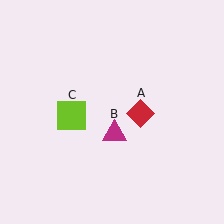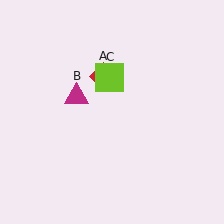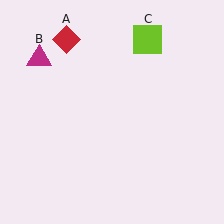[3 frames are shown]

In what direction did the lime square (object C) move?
The lime square (object C) moved up and to the right.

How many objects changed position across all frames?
3 objects changed position: red diamond (object A), magenta triangle (object B), lime square (object C).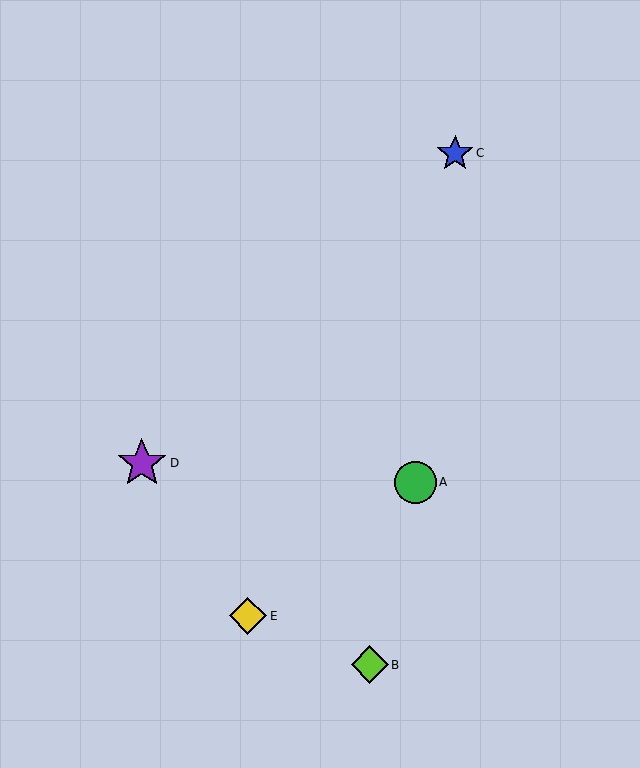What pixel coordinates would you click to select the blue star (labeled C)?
Click at (455, 153) to select the blue star C.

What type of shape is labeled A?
Shape A is a green circle.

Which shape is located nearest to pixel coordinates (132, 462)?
The purple star (labeled D) at (142, 463) is nearest to that location.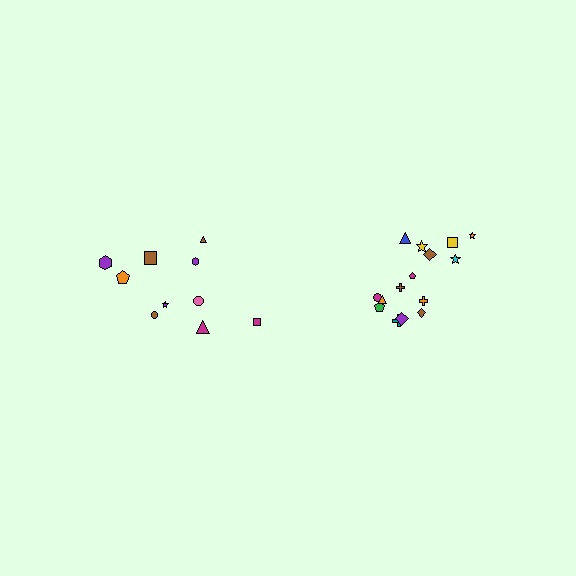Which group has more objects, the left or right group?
The right group.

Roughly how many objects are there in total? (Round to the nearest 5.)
Roughly 25 objects in total.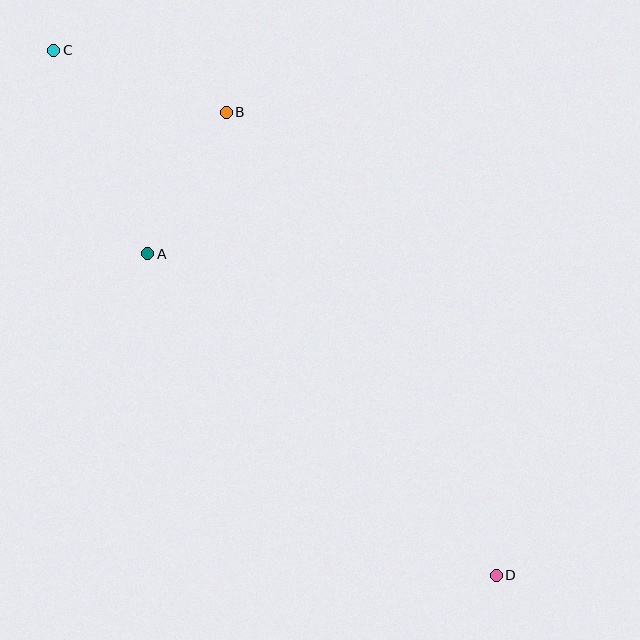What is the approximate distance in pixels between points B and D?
The distance between B and D is approximately 536 pixels.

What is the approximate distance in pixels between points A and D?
The distance between A and D is approximately 474 pixels.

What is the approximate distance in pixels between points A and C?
The distance between A and C is approximately 224 pixels.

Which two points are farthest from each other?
Points C and D are farthest from each other.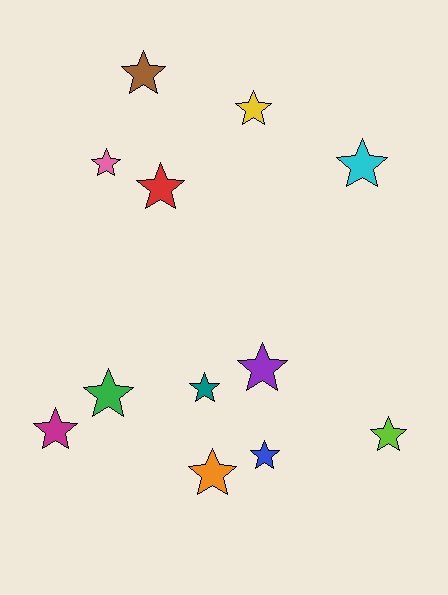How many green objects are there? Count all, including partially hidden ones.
There is 1 green object.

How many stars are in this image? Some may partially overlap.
There are 12 stars.